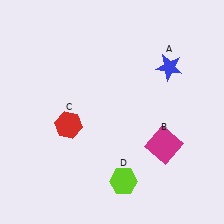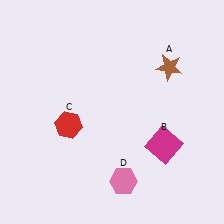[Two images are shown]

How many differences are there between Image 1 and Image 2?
There are 2 differences between the two images.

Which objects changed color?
A changed from blue to brown. D changed from lime to pink.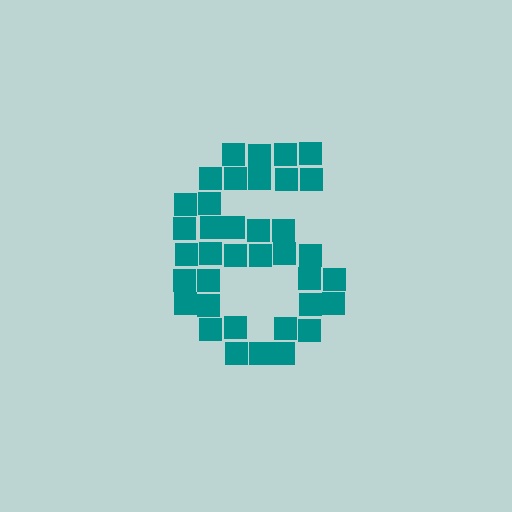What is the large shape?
The large shape is the digit 6.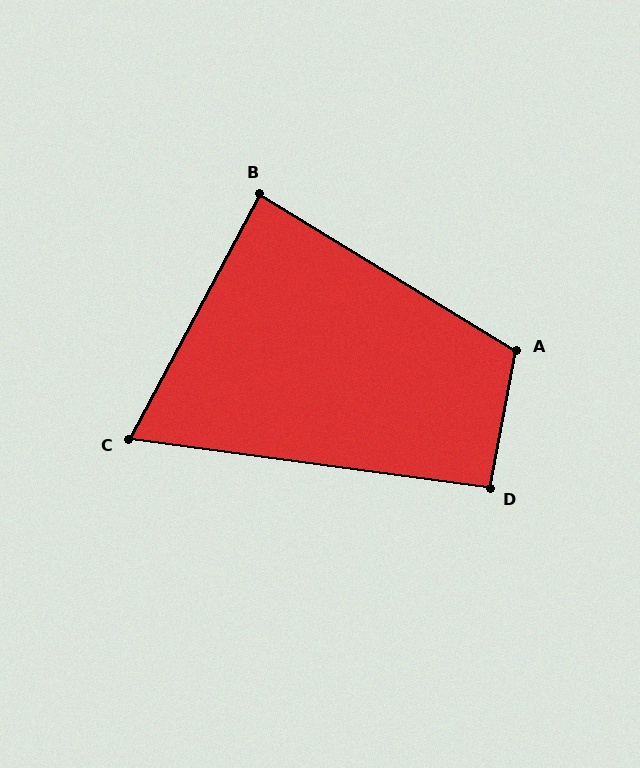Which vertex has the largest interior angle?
A, at approximately 110 degrees.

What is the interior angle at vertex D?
Approximately 93 degrees (approximately right).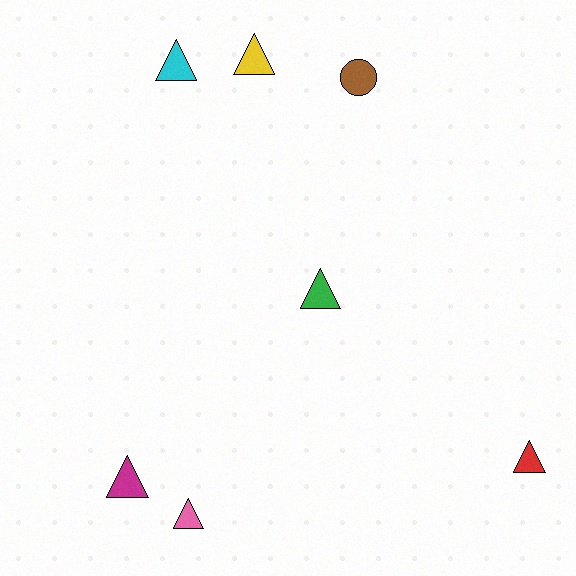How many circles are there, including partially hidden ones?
There is 1 circle.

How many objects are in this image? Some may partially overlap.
There are 7 objects.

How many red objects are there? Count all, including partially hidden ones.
There is 1 red object.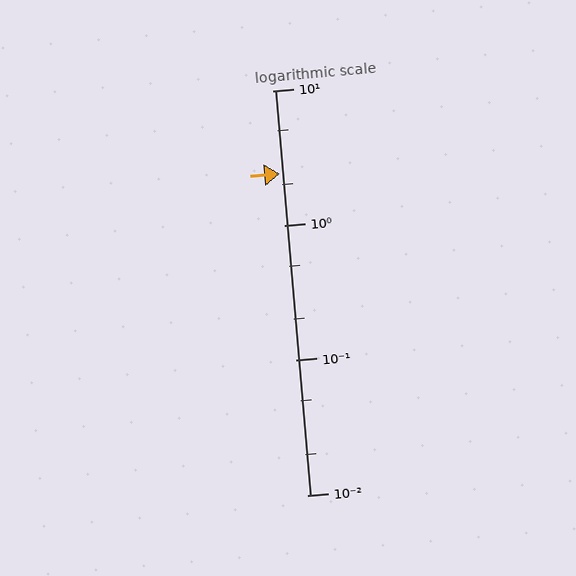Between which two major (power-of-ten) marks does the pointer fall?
The pointer is between 1 and 10.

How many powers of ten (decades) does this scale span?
The scale spans 3 decades, from 0.01 to 10.